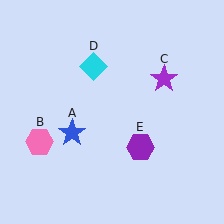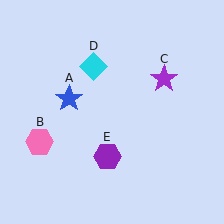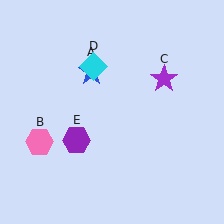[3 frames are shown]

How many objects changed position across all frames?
2 objects changed position: blue star (object A), purple hexagon (object E).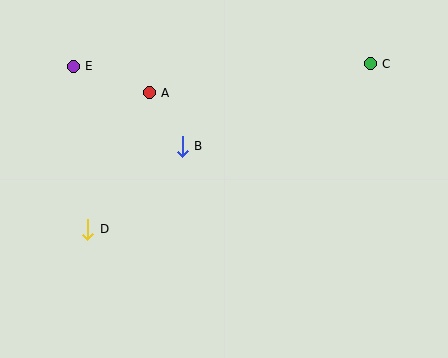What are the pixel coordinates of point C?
Point C is at (370, 64).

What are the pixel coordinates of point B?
Point B is at (182, 146).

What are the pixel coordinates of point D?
Point D is at (88, 229).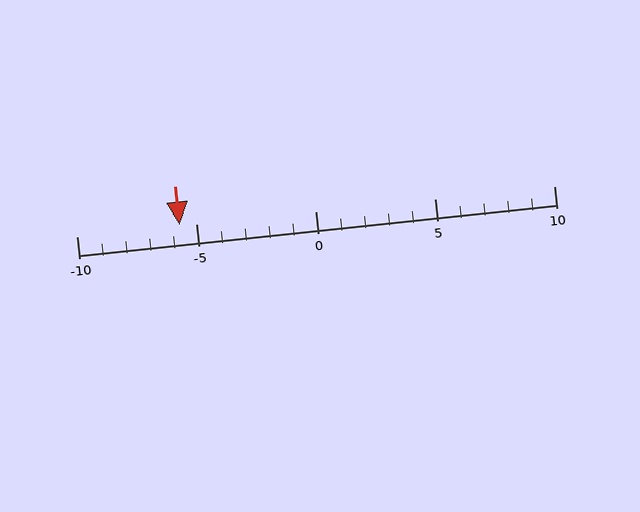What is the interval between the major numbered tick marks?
The major tick marks are spaced 5 units apart.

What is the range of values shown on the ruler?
The ruler shows values from -10 to 10.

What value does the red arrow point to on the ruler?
The red arrow points to approximately -6.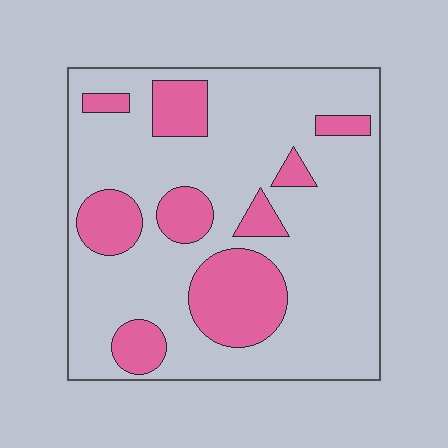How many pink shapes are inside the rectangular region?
9.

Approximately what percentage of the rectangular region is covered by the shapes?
Approximately 25%.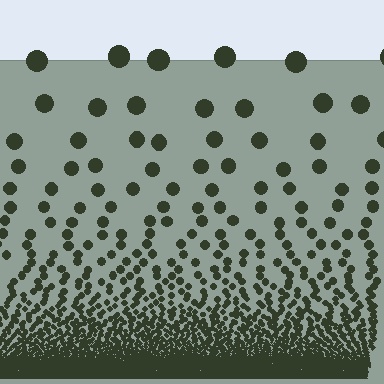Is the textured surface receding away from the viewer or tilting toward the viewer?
The surface appears to tilt toward the viewer. Texture elements get larger and sparser toward the top.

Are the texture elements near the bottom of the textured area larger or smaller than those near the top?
Smaller. The gradient is inverted — elements near the bottom are smaller and denser.